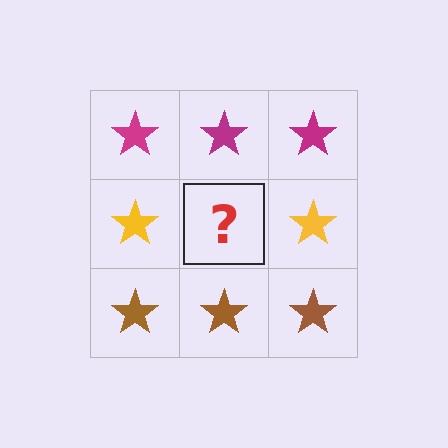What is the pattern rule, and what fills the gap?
The rule is that each row has a consistent color. The gap should be filled with a yellow star.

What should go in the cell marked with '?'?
The missing cell should contain a yellow star.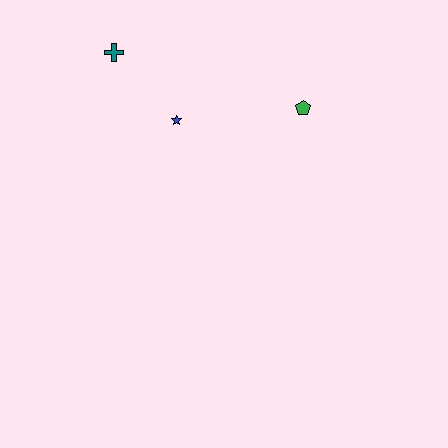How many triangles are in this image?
There are no triangles.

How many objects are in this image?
There are 3 objects.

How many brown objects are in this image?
There are no brown objects.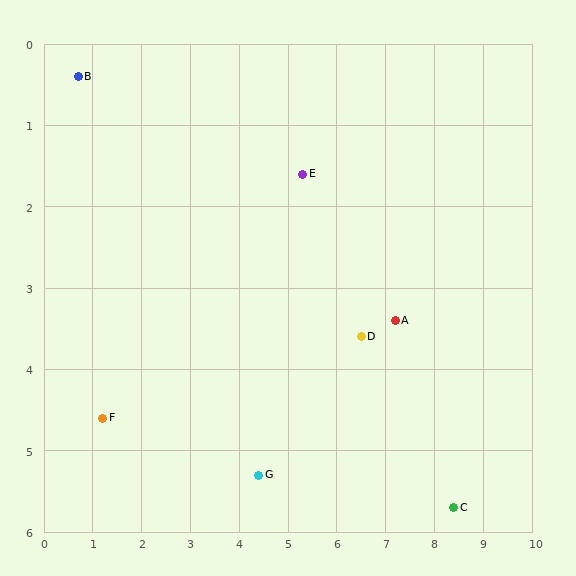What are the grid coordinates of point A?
Point A is at approximately (7.2, 3.4).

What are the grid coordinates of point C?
Point C is at approximately (8.4, 5.7).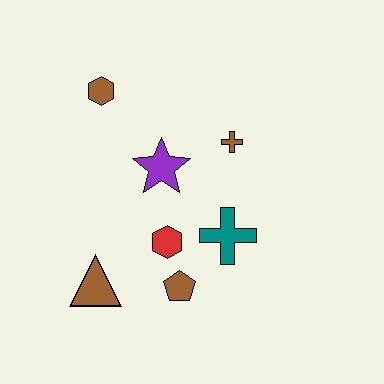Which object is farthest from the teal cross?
The brown hexagon is farthest from the teal cross.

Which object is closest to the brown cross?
The purple star is closest to the brown cross.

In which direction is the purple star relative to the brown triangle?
The purple star is above the brown triangle.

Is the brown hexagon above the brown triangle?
Yes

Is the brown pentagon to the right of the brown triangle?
Yes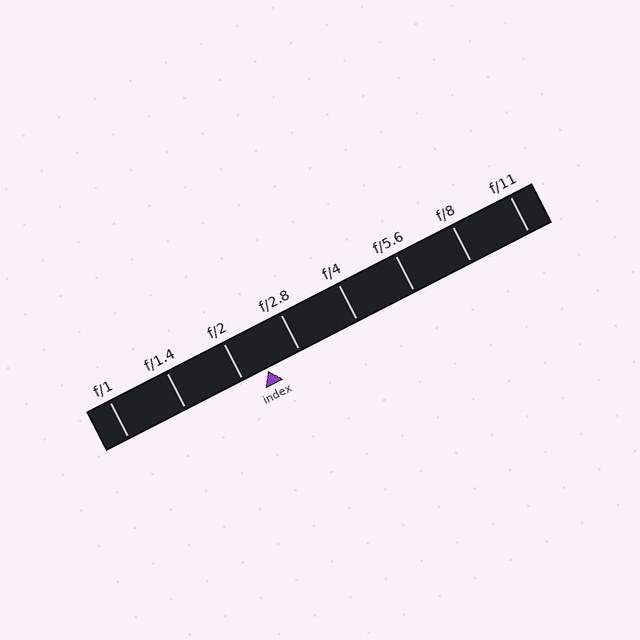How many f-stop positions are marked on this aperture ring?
There are 8 f-stop positions marked.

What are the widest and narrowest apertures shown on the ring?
The widest aperture shown is f/1 and the narrowest is f/11.